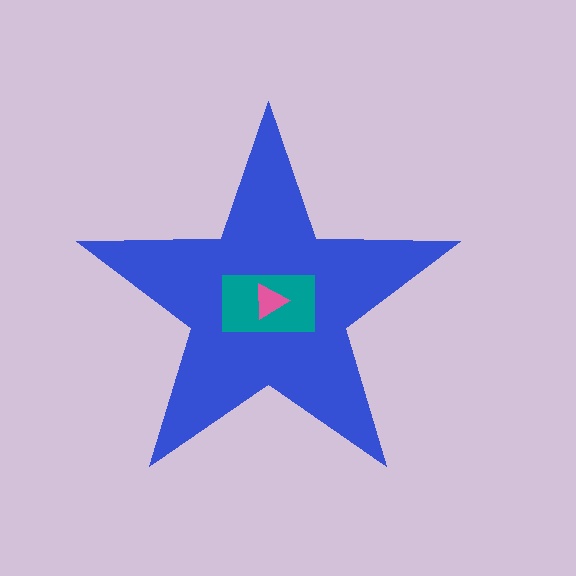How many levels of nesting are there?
3.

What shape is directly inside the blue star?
The teal rectangle.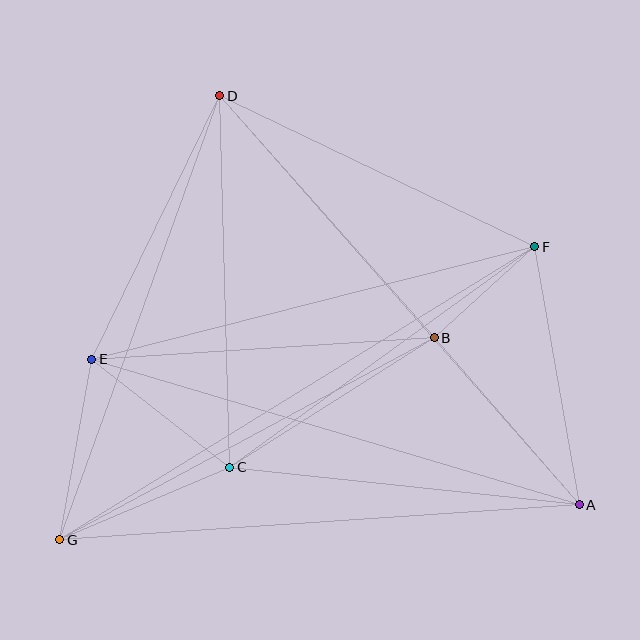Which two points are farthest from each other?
Points F and G are farthest from each other.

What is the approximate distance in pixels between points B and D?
The distance between B and D is approximately 323 pixels.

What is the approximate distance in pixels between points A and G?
The distance between A and G is approximately 521 pixels.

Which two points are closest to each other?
Points B and F are closest to each other.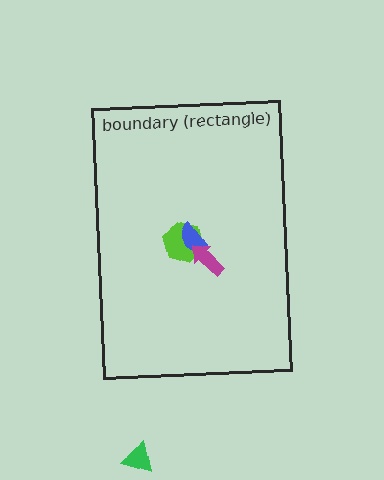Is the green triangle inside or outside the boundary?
Outside.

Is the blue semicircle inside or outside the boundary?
Inside.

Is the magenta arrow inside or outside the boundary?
Inside.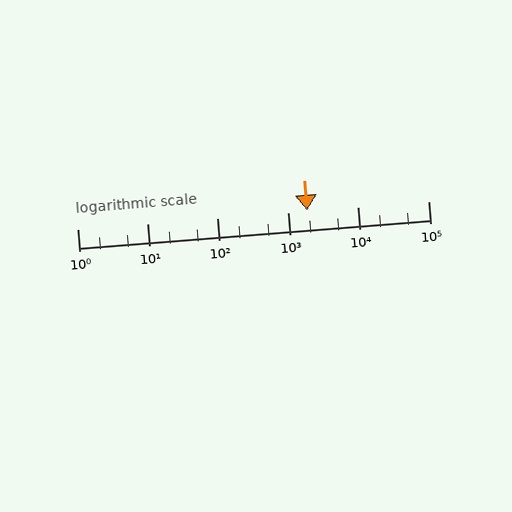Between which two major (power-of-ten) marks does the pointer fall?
The pointer is between 1000 and 10000.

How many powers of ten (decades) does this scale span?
The scale spans 5 decades, from 1 to 100000.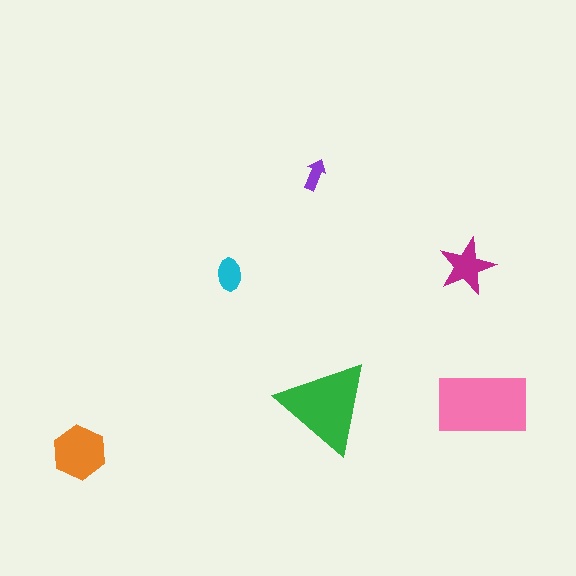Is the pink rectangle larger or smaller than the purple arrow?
Larger.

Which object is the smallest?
The purple arrow.